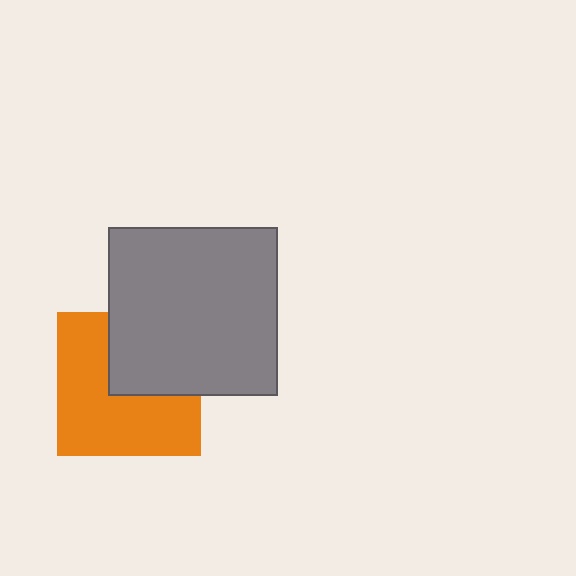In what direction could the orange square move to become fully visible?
The orange square could move toward the lower-left. That would shift it out from behind the gray square entirely.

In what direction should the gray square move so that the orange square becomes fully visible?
The gray square should move toward the upper-right. That is the shortest direction to clear the overlap and leave the orange square fully visible.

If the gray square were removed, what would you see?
You would see the complete orange square.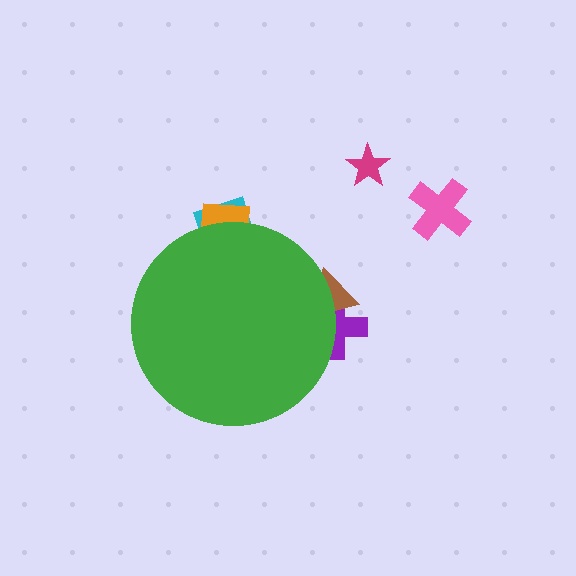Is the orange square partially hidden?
Yes, the orange square is partially hidden behind the green circle.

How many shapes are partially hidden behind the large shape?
4 shapes are partially hidden.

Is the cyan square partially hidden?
Yes, the cyan square is partially hidden behind the green circle.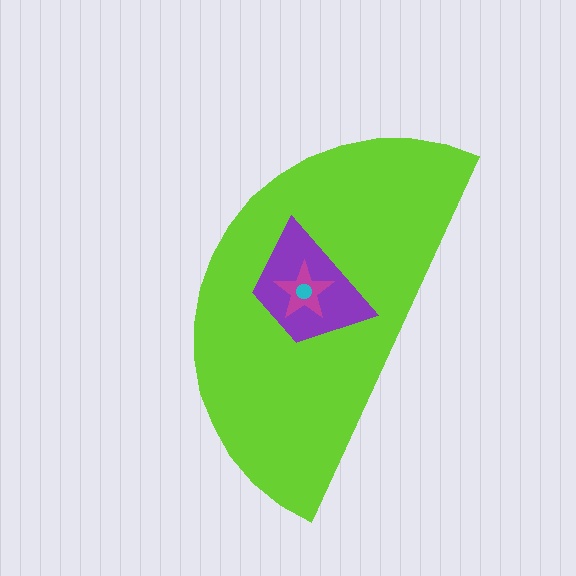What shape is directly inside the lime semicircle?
The purple trapezoid.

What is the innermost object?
The cyan circle.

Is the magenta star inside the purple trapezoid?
Yes.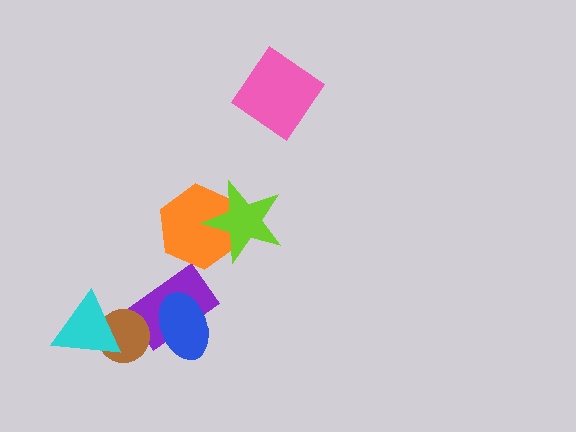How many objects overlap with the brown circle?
2 objects overlap with the brown circle.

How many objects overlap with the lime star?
1 object overlaps with the lime star.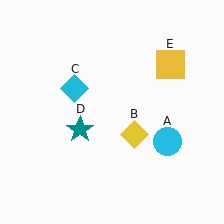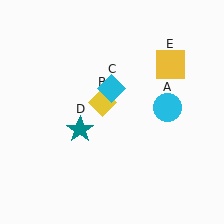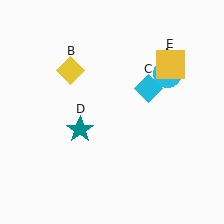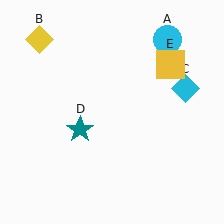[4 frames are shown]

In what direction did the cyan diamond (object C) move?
The cyan diamond (object C) moved right.